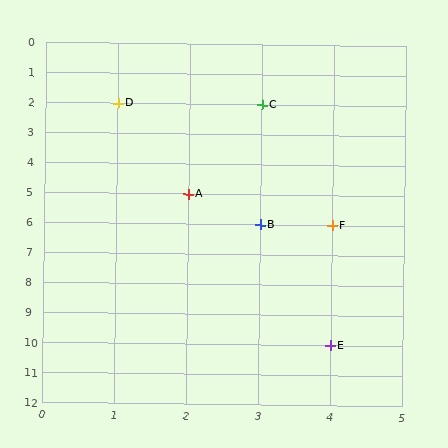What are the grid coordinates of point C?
Point C is at grid coordinates (3, 2).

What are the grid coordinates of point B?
Point B is at grid coordinates (3, 6).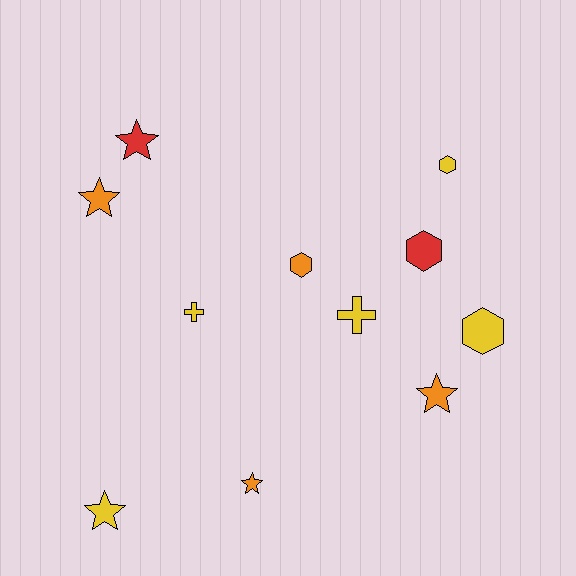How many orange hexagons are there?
There is 1 orange hexagon.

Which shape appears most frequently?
Star, with 5 objects.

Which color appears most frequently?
Yellow, with 5 objects.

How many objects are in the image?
There are 11 objects.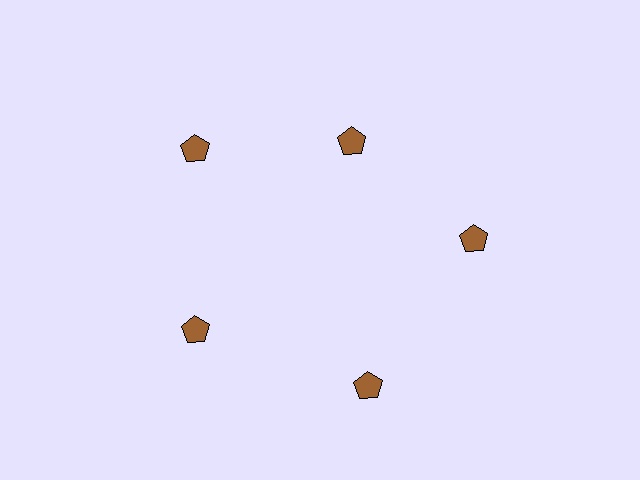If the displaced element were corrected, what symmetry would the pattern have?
It would have 5-fold rotational symmetry — the pattern would map onto itself every 72 degrees.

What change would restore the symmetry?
The symmetry would be restored by moving it outward, back onto the ring so that all 5 pentagons sit at equal angles and equal distance from the center.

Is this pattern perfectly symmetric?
No. The 5 brown pentagons are arranged in a ring, but one element near the 1 o'clock position is pulled inward toward the center, breaking the 5-fold rotational symmetry.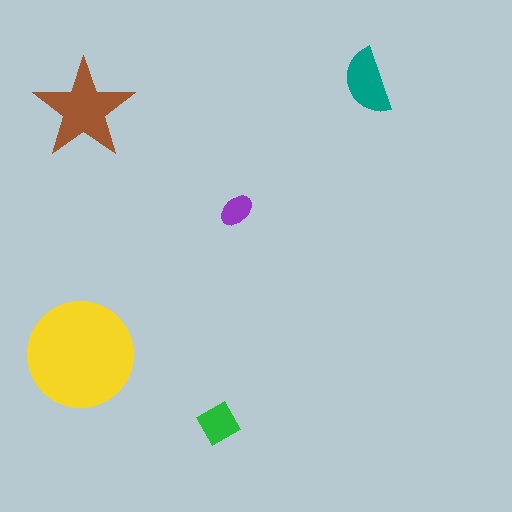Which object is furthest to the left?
The yellow circle is leftmost.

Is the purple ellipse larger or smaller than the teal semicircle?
Smaller.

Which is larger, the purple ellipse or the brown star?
The brown star.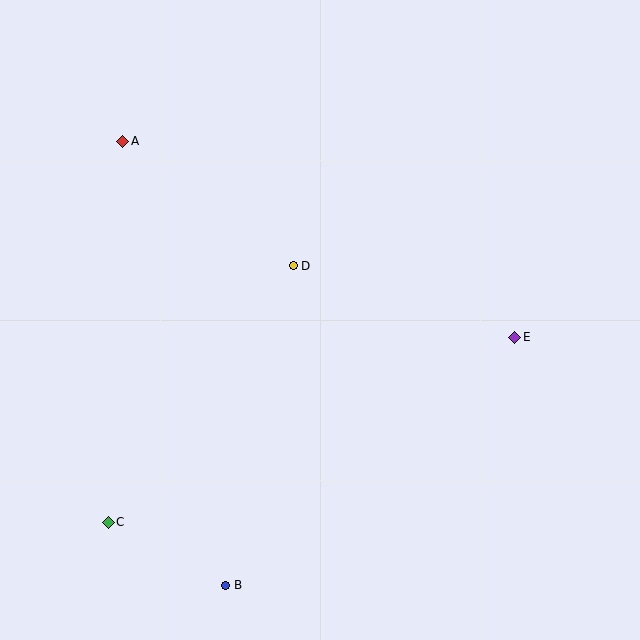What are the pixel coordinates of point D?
Point D is at (293, 266).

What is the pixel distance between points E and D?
The distance between E and D is 233 pixels.